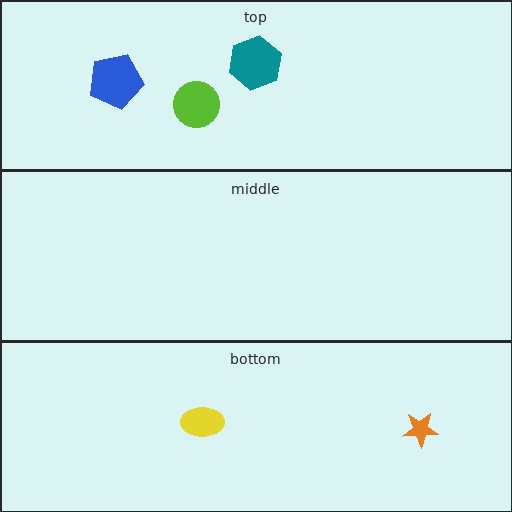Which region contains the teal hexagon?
The top region.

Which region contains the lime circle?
The top region.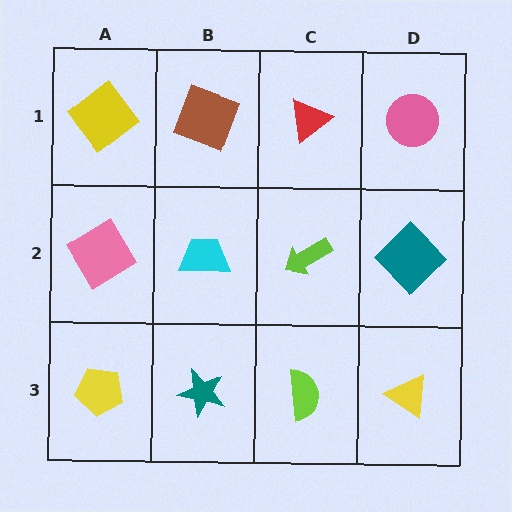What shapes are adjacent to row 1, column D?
A teal diamond (row 2, column D), a red triangle (row 1, column C).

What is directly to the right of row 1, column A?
A brown square.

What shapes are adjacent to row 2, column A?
A yellow diamond (row 1, column A), a yellow pentagon (row 3, column A), a cyan trapezoid (row 2, column B).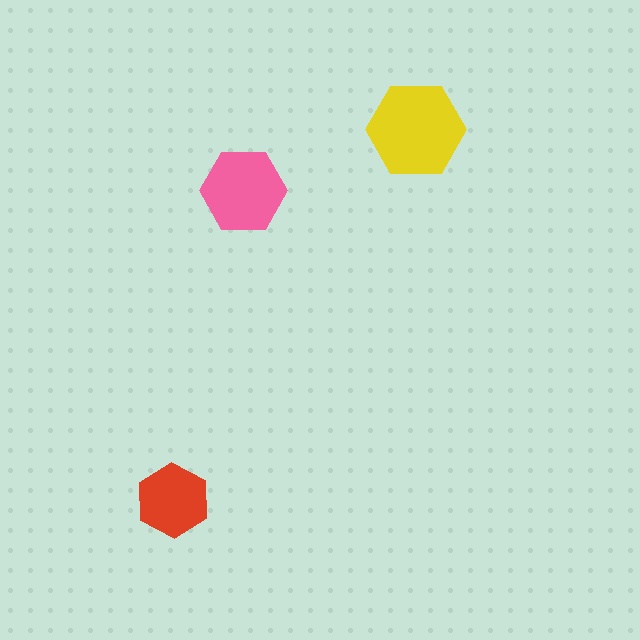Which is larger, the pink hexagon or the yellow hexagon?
The yellow one.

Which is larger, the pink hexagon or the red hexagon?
The pink one.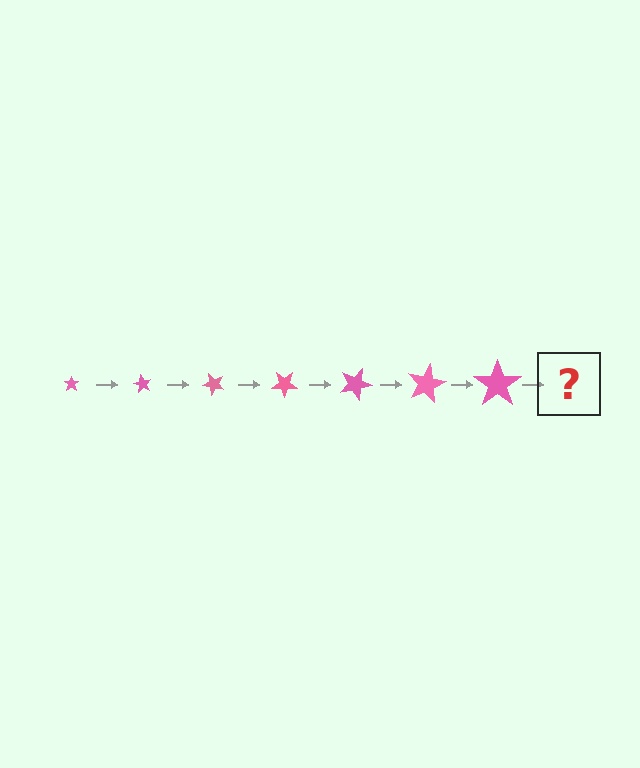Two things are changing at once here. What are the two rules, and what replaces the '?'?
The two rules are that the star grows larger each step and it rotates 60 degrees each step. The '?' should be a star, larger than the previous one and rotated 420 degrees from the start.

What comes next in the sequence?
The next element should be a star, larger than the previous one and rotated 420 degrees from the start.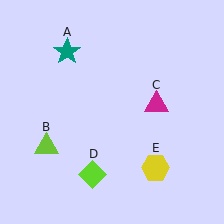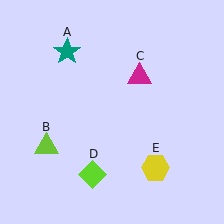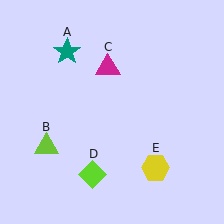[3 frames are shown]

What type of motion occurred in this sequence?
The magenta triangle (object C) rotated counterclockwise around the center of the scene.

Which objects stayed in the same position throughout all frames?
Teal star (object A) and lime triangle (object B) and lime diamond (object D) and yellow hexagon (object E) remained stationary.